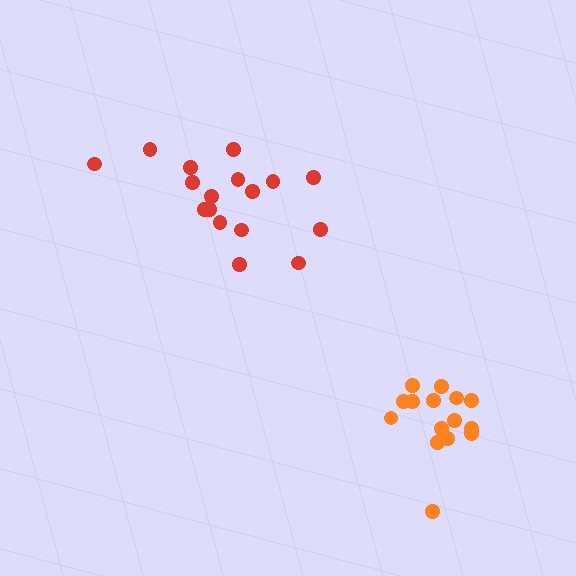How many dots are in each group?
Group 1: 17 dots, Group 2: 15 dots (32 total).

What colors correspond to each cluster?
The clusters are colored: red, orange.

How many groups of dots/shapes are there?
There are 2 groups.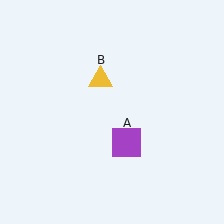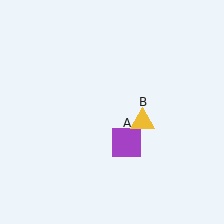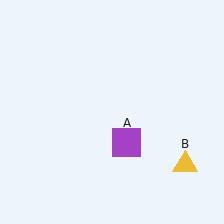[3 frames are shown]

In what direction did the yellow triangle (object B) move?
The yellow triangle (object B) moved down and to the right.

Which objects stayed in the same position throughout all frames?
Purple square (object A) remained stationary.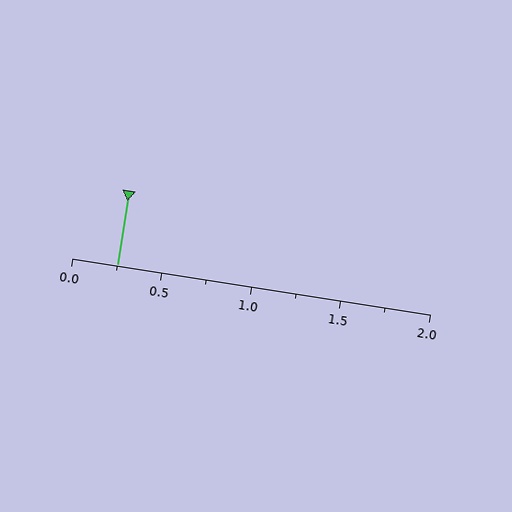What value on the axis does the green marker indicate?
The marker indicates approximately 0.25.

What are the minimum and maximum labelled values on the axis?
The axis runs from 0.0 to 2.0.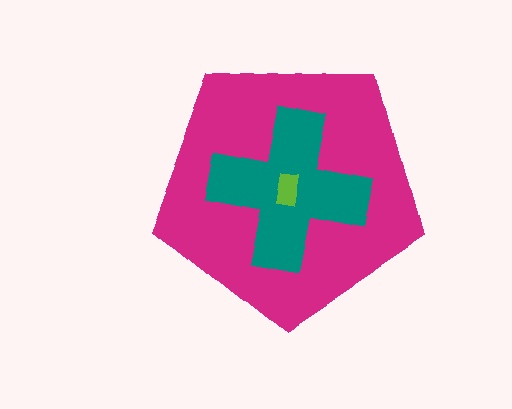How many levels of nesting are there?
3.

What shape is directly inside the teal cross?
The lime rectangle.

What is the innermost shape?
The lime rectangle.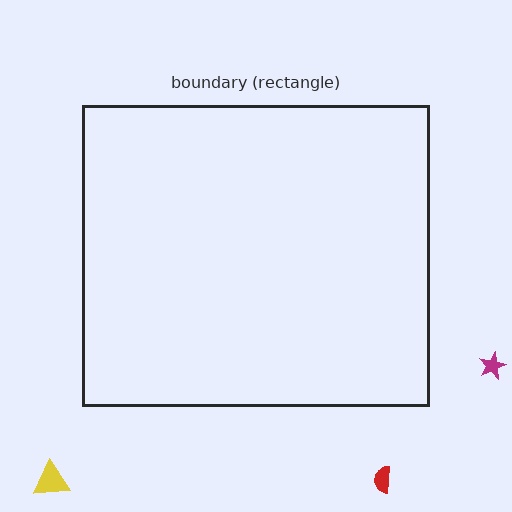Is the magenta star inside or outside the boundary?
Outside.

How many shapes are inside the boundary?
0 inside, 3 outside.